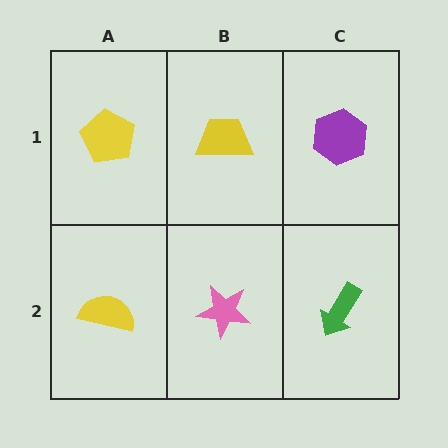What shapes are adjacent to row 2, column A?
A yellow pentagon (row 1, column A), a pink star (row 2, column B).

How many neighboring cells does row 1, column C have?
2.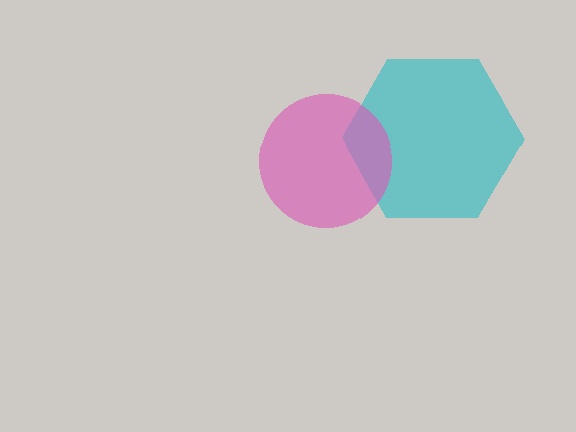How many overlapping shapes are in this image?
There are 2 overlapping shapes in the image.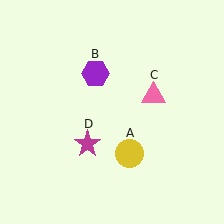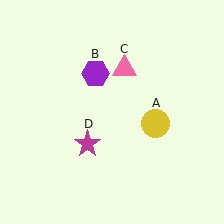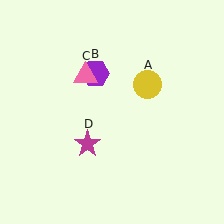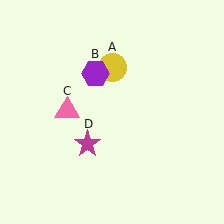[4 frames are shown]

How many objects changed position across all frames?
2 objects changed position: yellow circle (object A), pink triangle (object C).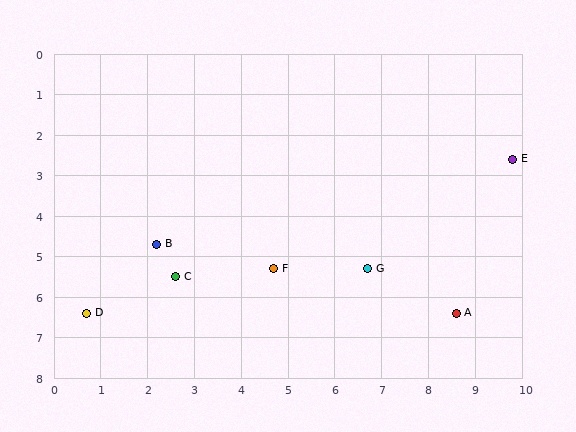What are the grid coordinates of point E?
Point E is at approximately (9.8, 2.6).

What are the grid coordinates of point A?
Point A is at approximately (8.6, 6.4).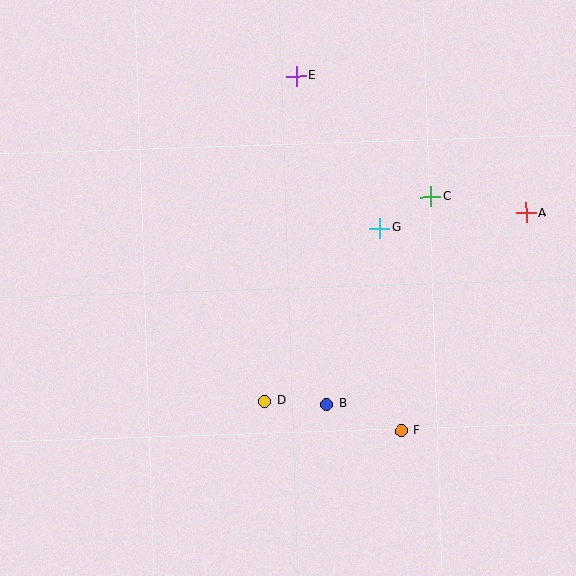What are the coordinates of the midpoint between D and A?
The midpoint between D and A is at (395, 307).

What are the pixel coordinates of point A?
Point A is at (526, 213).